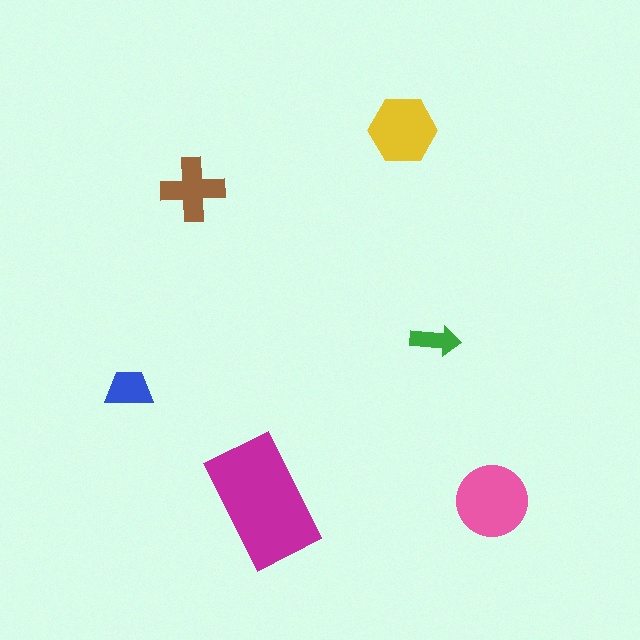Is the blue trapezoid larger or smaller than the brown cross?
Smaller.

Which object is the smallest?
The green arrow.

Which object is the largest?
The magenta rectangle.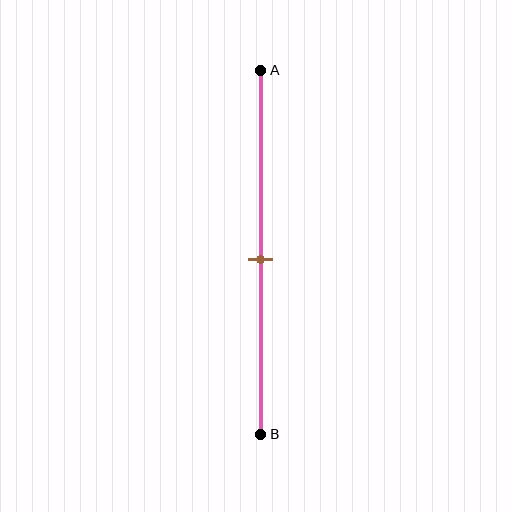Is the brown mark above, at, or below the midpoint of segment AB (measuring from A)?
The brown mark is approximately at the midpoint of segment AB.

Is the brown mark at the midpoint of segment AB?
Yes, the mark is approximately at the midpoint.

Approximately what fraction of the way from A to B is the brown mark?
The brown mark is approximately 50% of the way from A to B.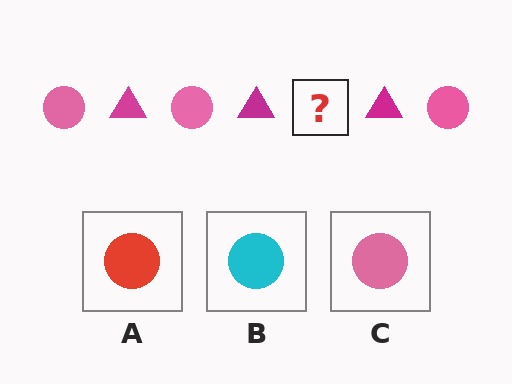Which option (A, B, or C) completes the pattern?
C.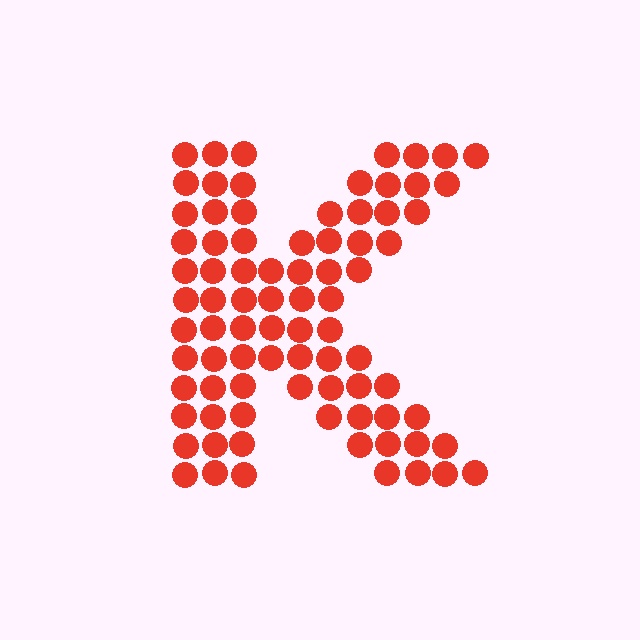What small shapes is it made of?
It is made of small circles.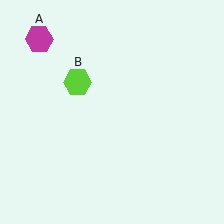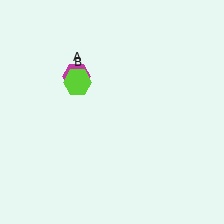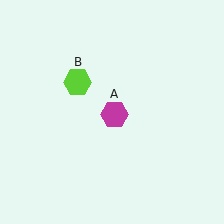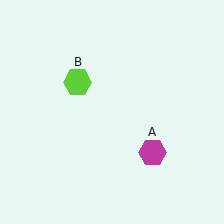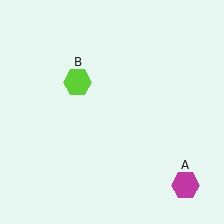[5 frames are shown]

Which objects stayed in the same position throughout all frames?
Lime hexagon (object B) remained stationary.